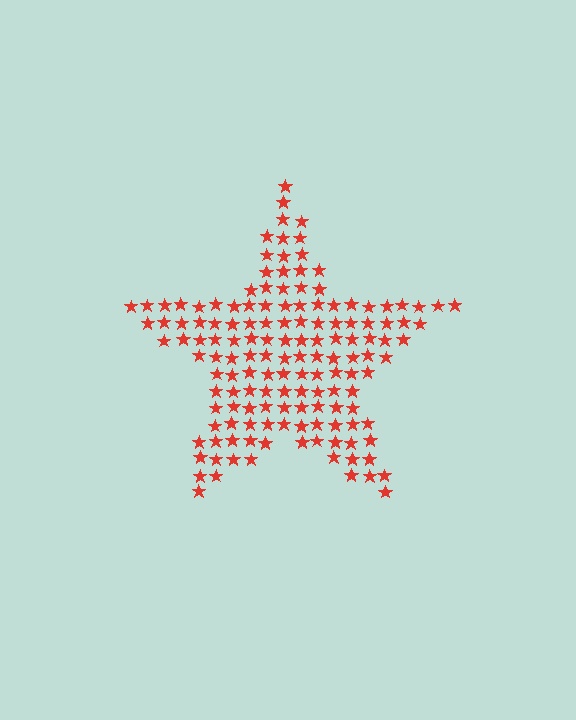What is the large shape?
The large shape is a star.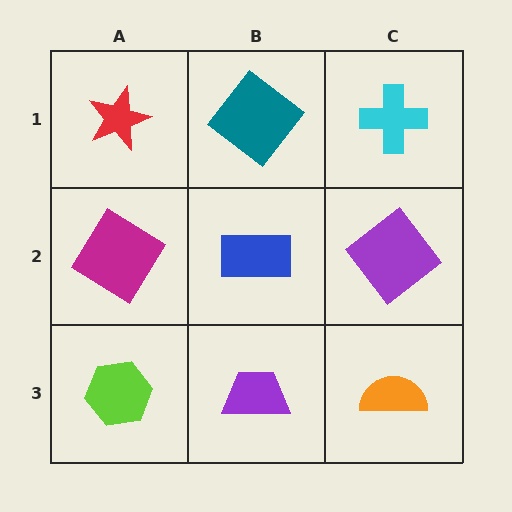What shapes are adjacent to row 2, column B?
A teal diamond (row 1, column B), a purple trapezoid (row 3, column B), a magenta diamond (row 2, column A), a purple diamond (row 2, column C).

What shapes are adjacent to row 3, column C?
A purple diamond (row 2, column C), a purple trapezoid (row 3, column B).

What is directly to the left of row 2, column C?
A blue rectangle.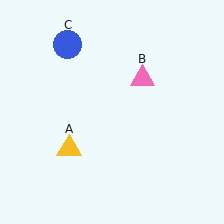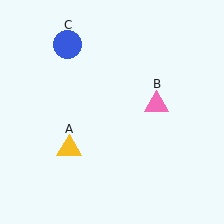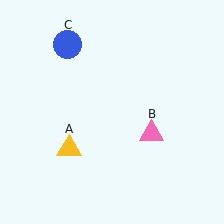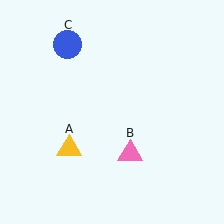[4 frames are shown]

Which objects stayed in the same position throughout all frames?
Yellow triangle (object A) and blue circle (object C) remained stationary.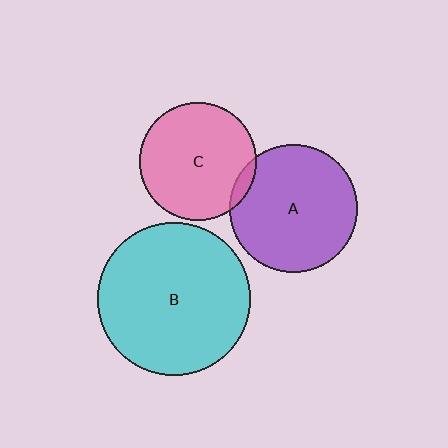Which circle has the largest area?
Circle B (cyan).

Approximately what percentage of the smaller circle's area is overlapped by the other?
Approximately 5%.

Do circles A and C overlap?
Yes.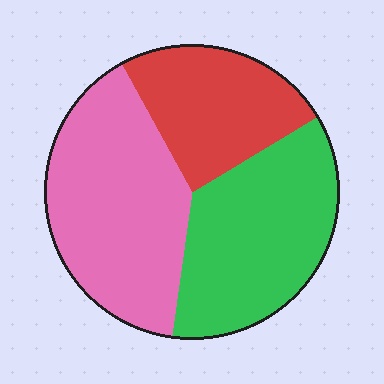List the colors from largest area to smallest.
From largest to smallest: pink, green, red.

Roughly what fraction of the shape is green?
Green takes up between a third and a half of the shape.